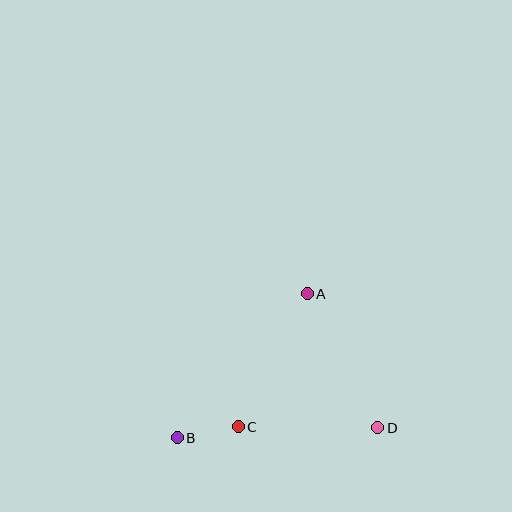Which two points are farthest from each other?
Points B and D are farthest from each other.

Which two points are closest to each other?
Points B and C are closest to each other.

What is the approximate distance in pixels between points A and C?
The distance between A and C is approximately 150 pixels.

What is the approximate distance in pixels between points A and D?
The distance between A and D is approximately 151 pixels.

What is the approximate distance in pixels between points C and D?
The distance between C and D is approximately 140 pixels.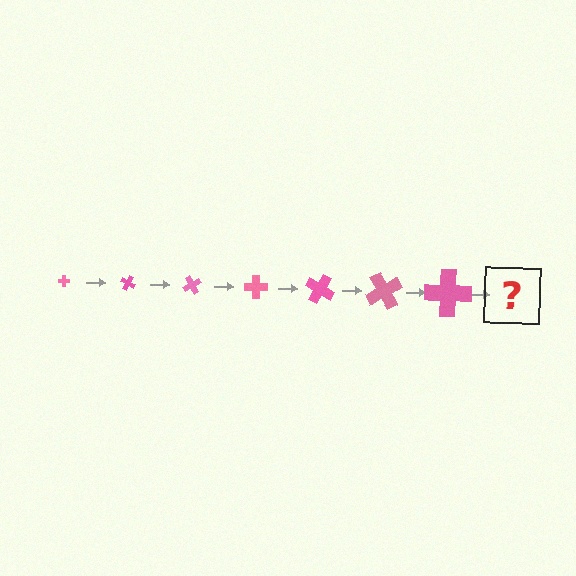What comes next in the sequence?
The next element should be a cross, larger than the previous one and rotated 210 degrees from the start.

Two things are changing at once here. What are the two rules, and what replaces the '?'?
The two rules are that the cross grows larger each step and it rotates 30 degrees each step. The '?' should be a cross, larger than the previous one and rotated 210 degrees from the start.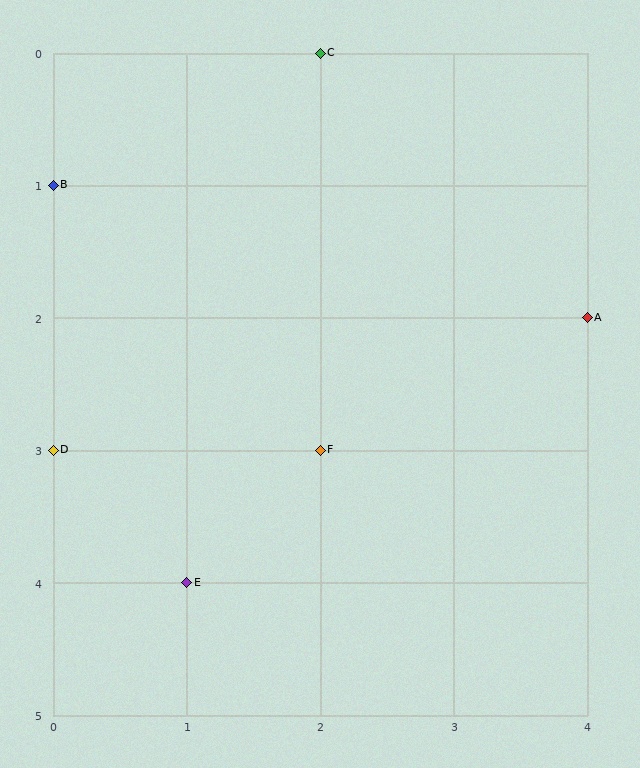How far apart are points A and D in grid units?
Points A and D are 4 columns and 1 row apart (about 4.1 grid units diagonally).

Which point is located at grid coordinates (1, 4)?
Point E is at (1, 4).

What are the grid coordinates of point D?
Point D is at grid coordinates (0, 3).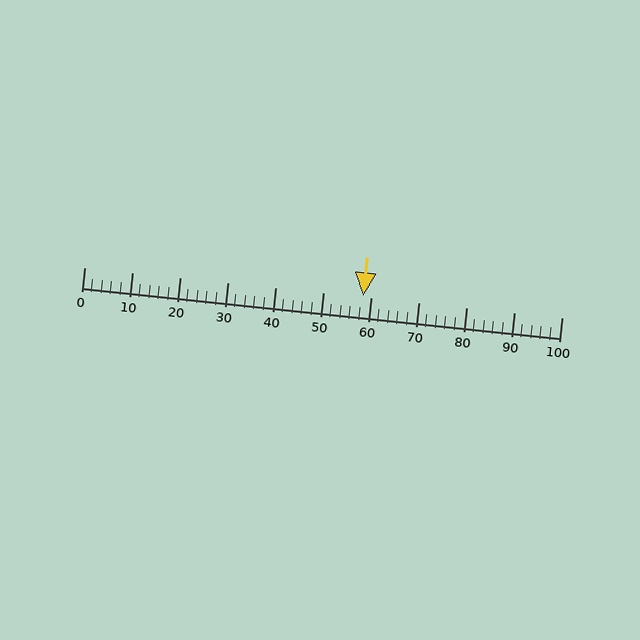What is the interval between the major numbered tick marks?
The major tick marks are spaced 10 units apart.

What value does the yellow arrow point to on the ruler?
The yellow arrow points to approximately 58.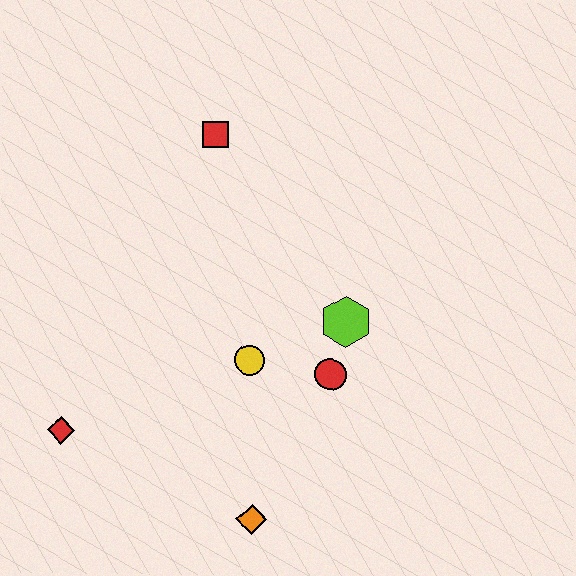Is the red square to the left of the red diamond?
No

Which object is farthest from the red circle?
The red diamond is farthest from the red circle.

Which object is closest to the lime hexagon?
The red circle is closest to the lime hexagon.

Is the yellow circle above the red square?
No